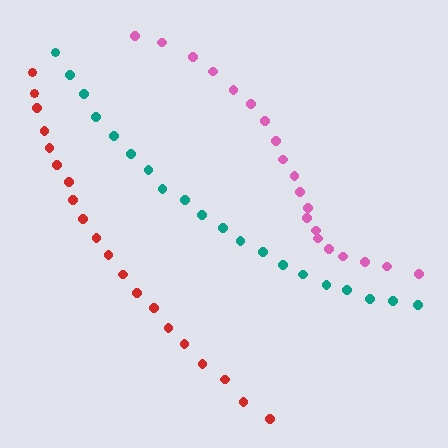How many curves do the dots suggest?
There are 3 distinct paths.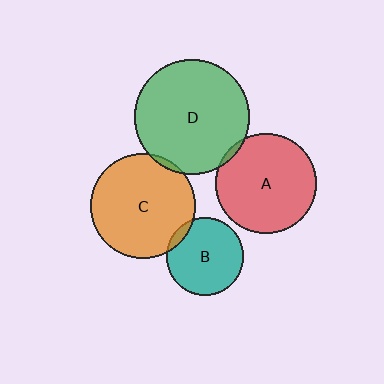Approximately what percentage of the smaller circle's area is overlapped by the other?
Approximately 5%.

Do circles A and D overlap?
Yes.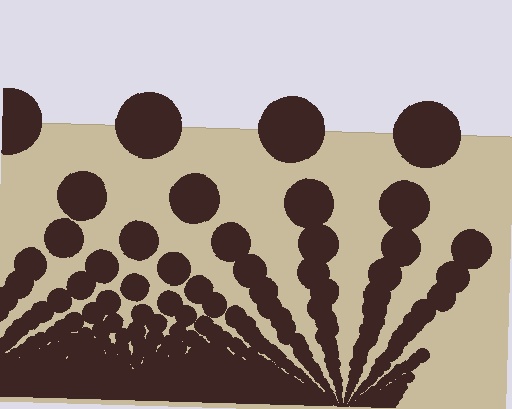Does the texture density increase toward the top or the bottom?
Density increases toward the bottom.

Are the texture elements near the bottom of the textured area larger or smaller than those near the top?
Smaller. The gradient is inverted — elements near the bottom are smaller and denser.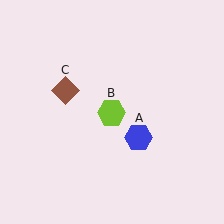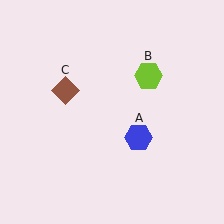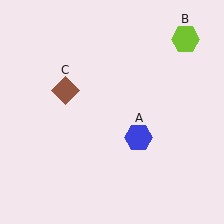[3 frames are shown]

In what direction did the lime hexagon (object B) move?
The lime hexagon (object B) moved up and to the right.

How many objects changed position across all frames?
1 object changed position: lime hexagon (object B).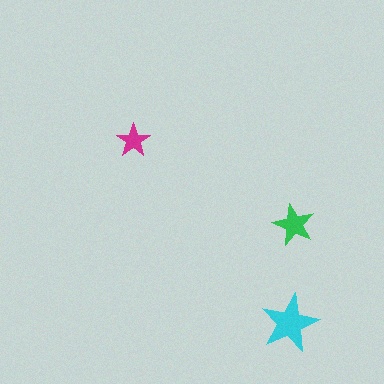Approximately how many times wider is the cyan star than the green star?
About 1.5 times wider.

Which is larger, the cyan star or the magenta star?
The cyan one.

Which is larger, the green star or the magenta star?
The green one.